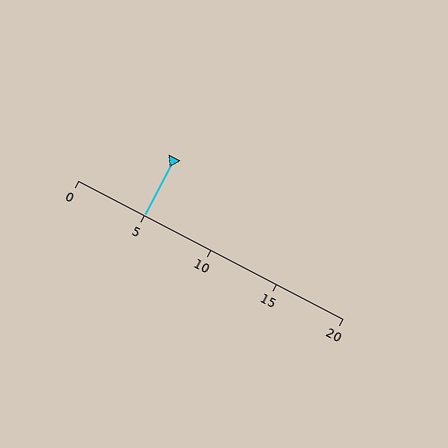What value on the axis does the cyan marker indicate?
The marker indicates approximately 5.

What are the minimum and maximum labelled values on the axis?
The axis runs from 0 to 20.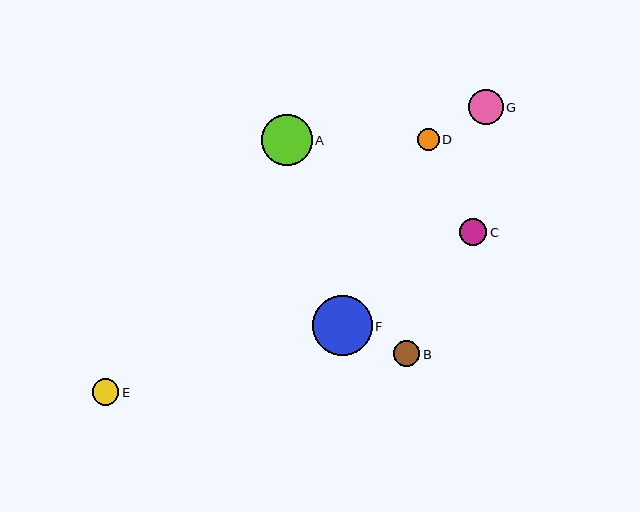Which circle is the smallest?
Circle D is the smallest with a size of approximately 22 pixels.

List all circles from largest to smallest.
From largest to smallest: F, A, G, C, E, B, D.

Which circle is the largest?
Circle F is the largest with a size of approximately 60 pixels.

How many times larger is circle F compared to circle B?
Circle F is approximately 2.3 times the size of circle B.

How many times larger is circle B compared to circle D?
Circle B is approximately 1.2 times the size of circle D.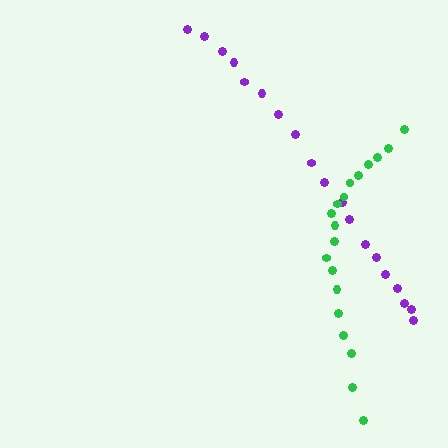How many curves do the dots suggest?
There are 2 distinct paths.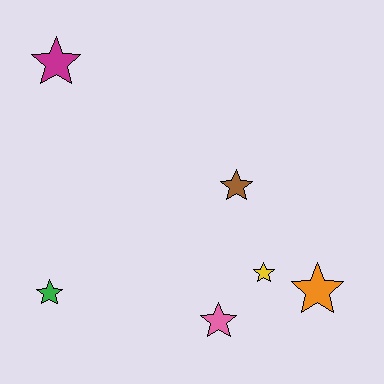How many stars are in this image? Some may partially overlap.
There are 6 stars.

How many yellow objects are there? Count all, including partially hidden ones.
There is 1 yellow object.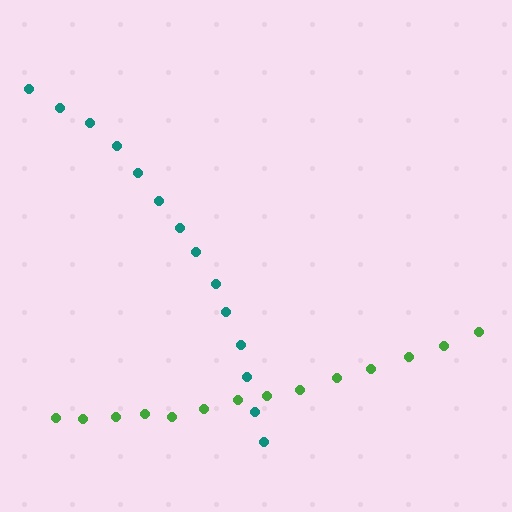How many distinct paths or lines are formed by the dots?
There are 2 distinct paths.